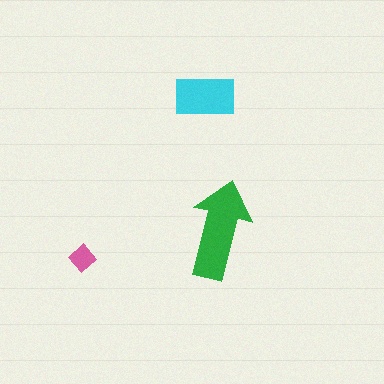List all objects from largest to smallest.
The green arrow, the cyan rectangle, the pink diamond.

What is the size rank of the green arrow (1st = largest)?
1st.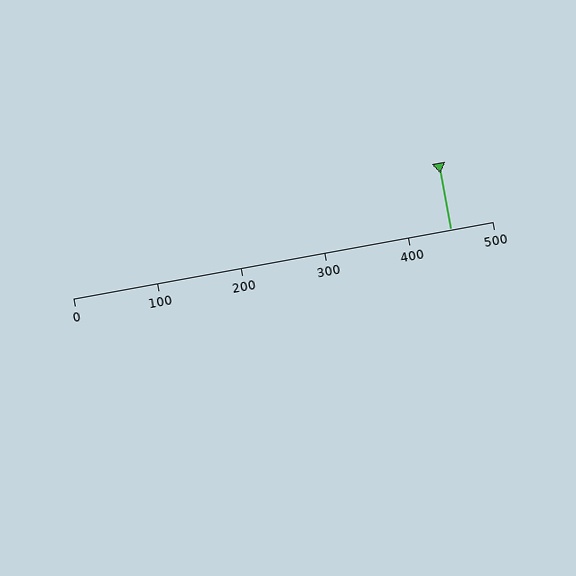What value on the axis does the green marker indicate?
The marker indicates approximately 450.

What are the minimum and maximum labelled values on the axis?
The axis runs from 0 to 500.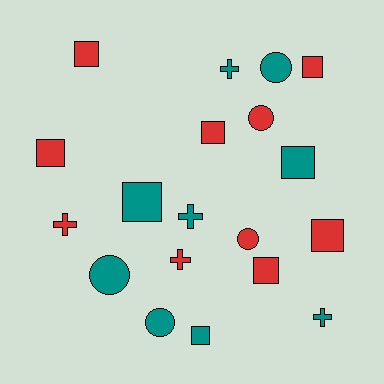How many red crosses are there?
There are 2 red crosses.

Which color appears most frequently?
Red, with 10 objects.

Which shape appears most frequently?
Square, with 9 objects.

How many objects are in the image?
There are 19 objects.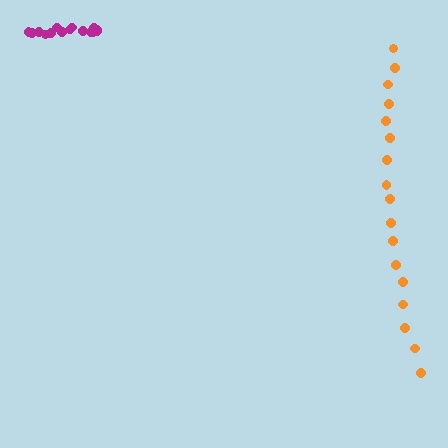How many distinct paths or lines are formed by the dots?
There are 2 distinct paths.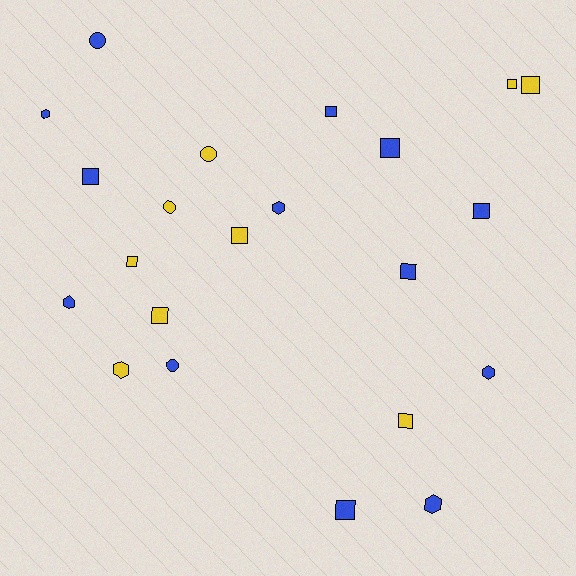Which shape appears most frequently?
Square, with 12 objects.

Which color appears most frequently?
Blue, with 13 objects.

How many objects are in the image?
There are 22 objects.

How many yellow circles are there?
There are 2 yellow circles.